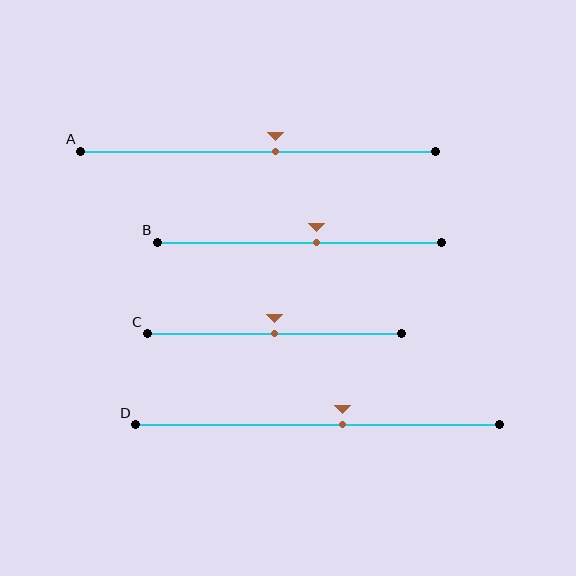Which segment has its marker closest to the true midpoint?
Segment C has its marker closest to the true midpoint.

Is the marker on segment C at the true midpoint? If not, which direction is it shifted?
Yes, the marker on segment C is at the true midpoint.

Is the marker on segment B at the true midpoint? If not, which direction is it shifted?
No, the marker on segment B is shifted to the right by about 6% of the segment length.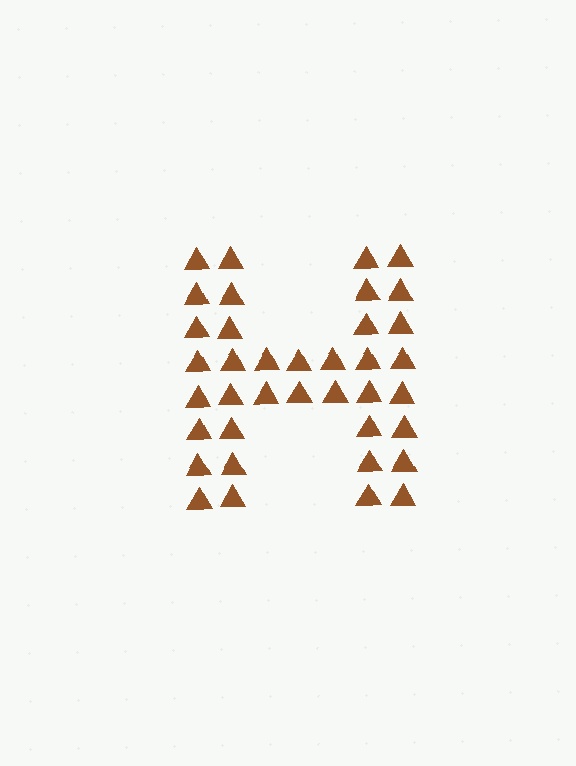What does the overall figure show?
The overall figure shows the letter H.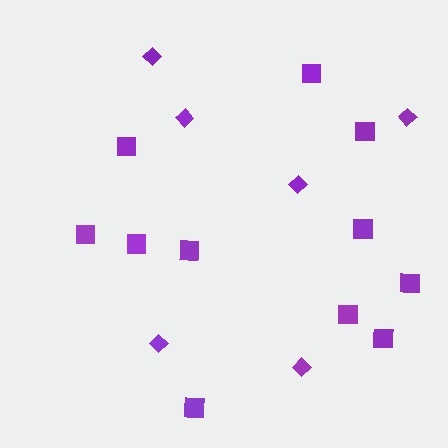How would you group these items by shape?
There are 2 groups: one group of squares (11) and one group of diamonds (6).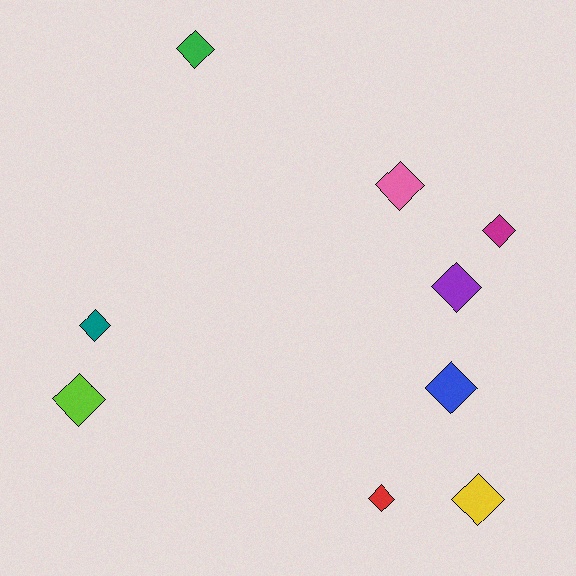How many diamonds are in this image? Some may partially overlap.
There are 9 diamonds.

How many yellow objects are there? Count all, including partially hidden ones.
There is 1 yellow object.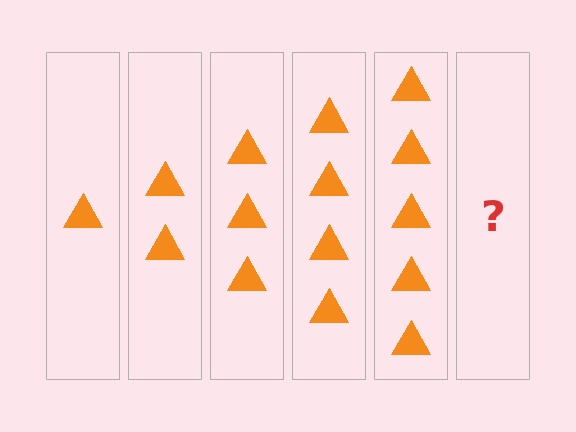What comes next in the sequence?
The next element should be 6 triangles.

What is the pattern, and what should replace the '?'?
The pattern is that each step adds one more triangle. The '?' should be 6 triangles.